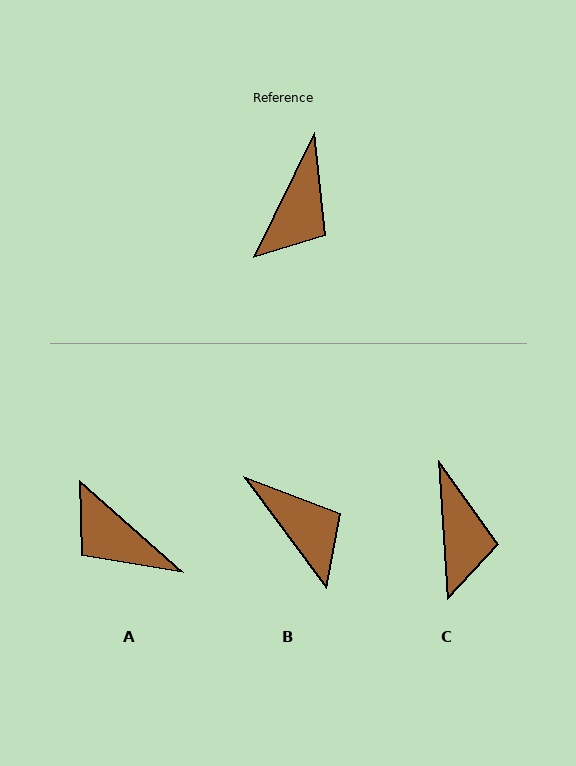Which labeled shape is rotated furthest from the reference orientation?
A, about 106 degrees away.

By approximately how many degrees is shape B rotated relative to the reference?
Approximately 63 degrees counter-clockwise.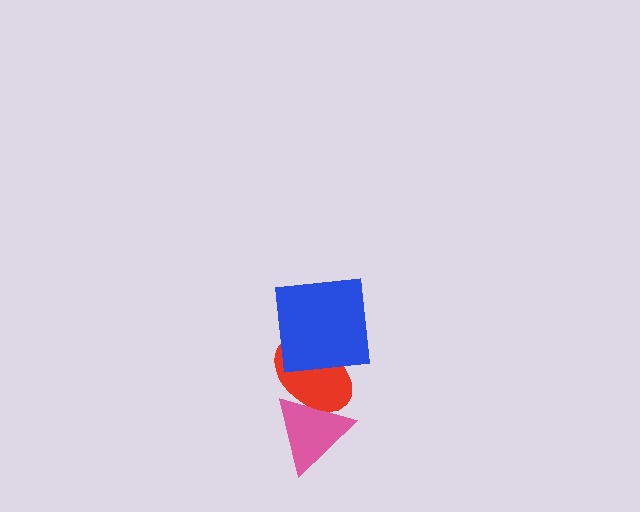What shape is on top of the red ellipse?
The blue square is on top of the red ellipse.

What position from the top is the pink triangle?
The pink triangle is 3rd from the top.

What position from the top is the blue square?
The blue square is 1st from the top.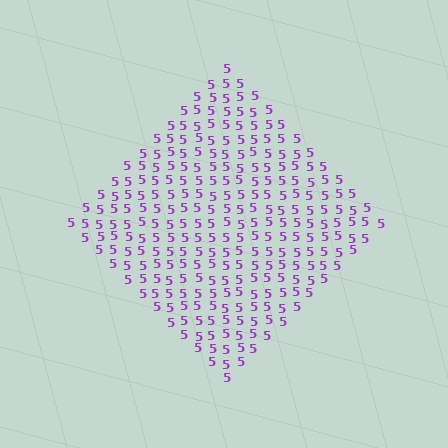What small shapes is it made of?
It is made of small digit 5's.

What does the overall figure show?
The overall figure shows a diamond.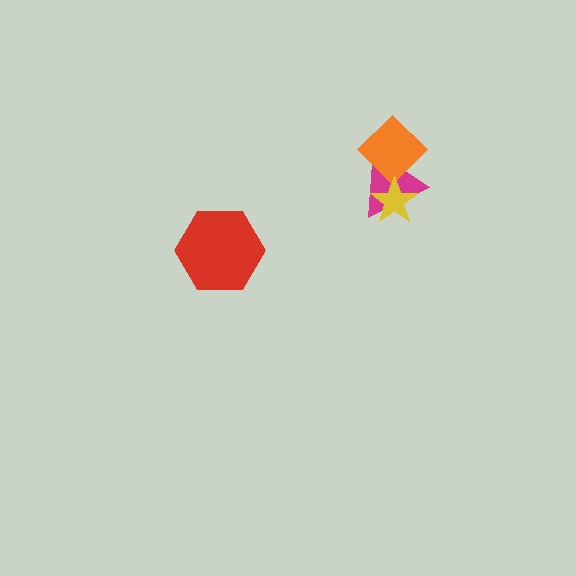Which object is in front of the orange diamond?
The yellow star is in front of the orange diamond.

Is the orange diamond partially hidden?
Yes, it is partially covered by another shape.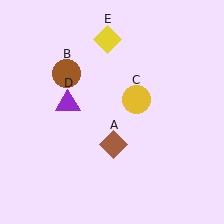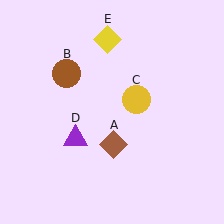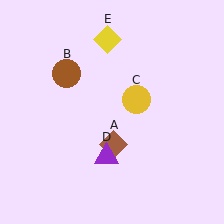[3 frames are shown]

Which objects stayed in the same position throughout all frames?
Brown diamond (object A) and brown circle (object B) and yellow circle (object C) and yellow diamond (object E) remained stationary.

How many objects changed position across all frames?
1 object changed position: purple triangle (object D).